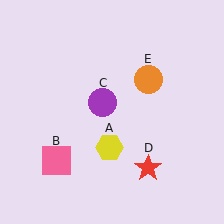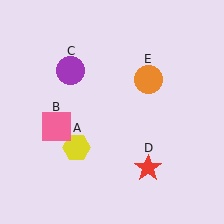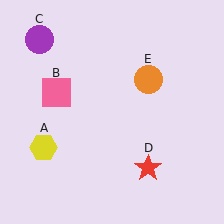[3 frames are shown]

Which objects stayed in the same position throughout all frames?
Red star (object D) and orange circle (object E) remained stationary.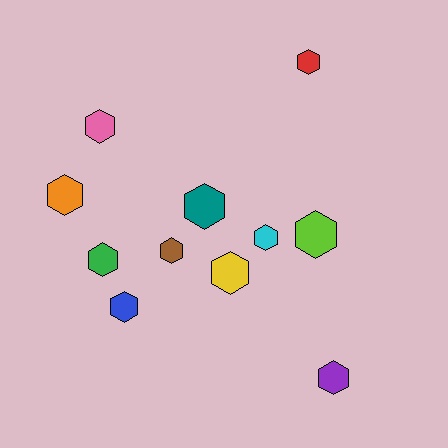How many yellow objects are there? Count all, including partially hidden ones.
There is 1 yellow object.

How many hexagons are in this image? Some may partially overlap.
There are 11 hexagons.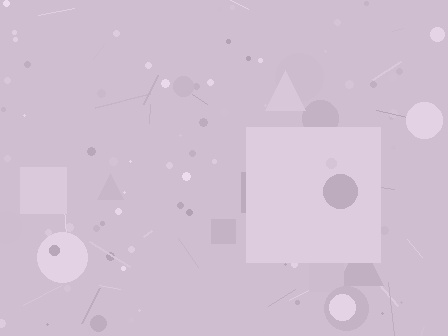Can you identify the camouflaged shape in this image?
The camouflaged shape is a square.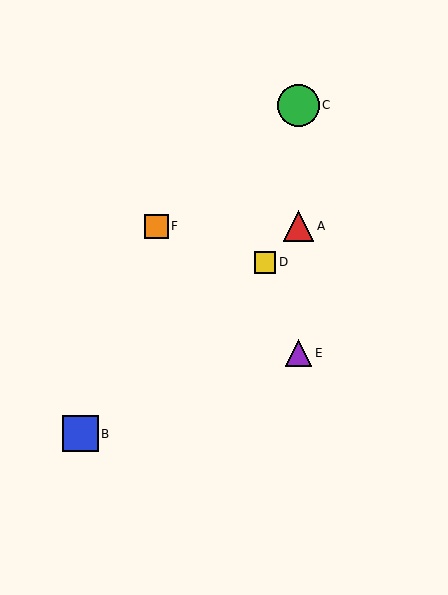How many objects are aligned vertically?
3 objects (A, C, E) are aligned vertically.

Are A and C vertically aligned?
Yes, both are at x≈298.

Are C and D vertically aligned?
No, C is at x≈298 and D is at x≈265.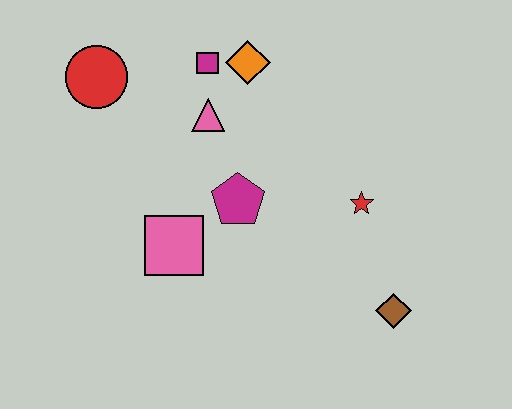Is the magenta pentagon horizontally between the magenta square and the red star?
Yes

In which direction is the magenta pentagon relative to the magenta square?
The magenta pentagon is below the magenta square.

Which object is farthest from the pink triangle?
The brown diamond is farthest from the pink triangle.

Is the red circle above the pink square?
Yes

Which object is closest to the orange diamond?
The magenta square is closest to the orange diamond.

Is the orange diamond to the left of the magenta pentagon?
No